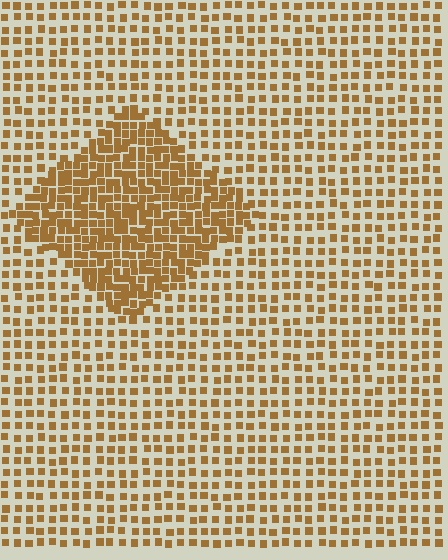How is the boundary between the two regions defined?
The boundary is defined by a change in element density (approximately 2.1x ratio). All elements are the same color, size, and shape.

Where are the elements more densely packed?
The elements are more densely packed inside the diamond boundary.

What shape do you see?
I see a diamond.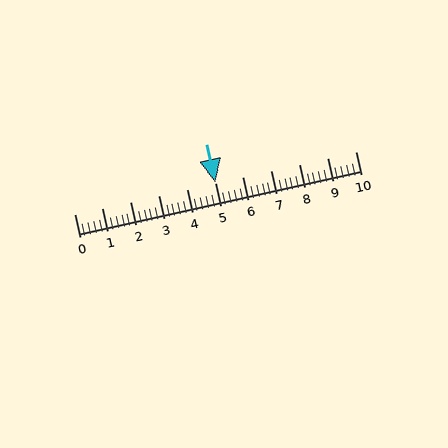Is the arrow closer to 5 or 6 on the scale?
The arrow is closer to 5.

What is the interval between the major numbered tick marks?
The major tick marks are spaced 1 units apart.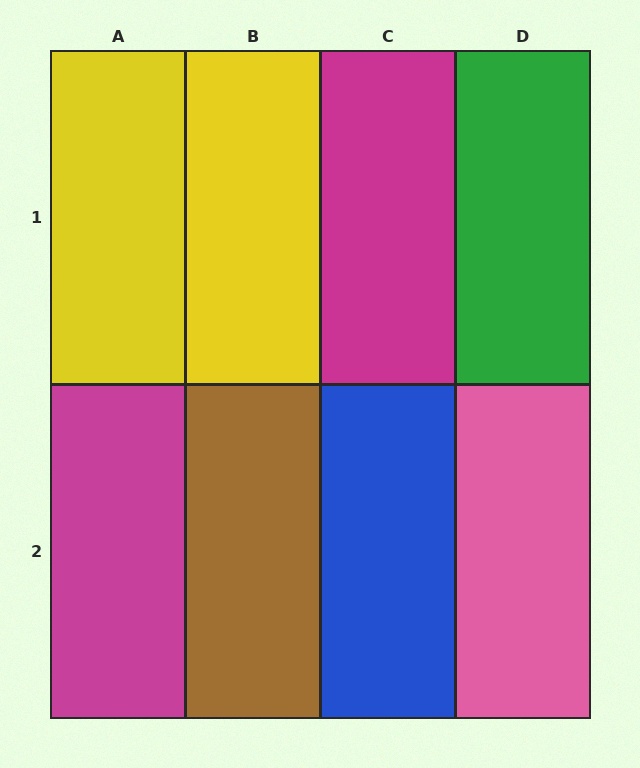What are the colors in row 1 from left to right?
Yellow, yellow, magenta, green.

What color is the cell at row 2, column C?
Blue.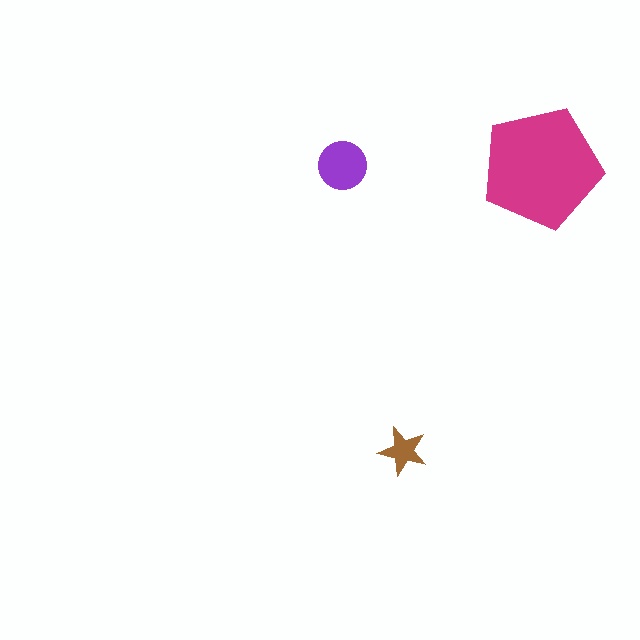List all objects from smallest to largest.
The brown star, the purple circle, the magenta pentagon.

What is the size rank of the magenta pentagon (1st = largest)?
1st.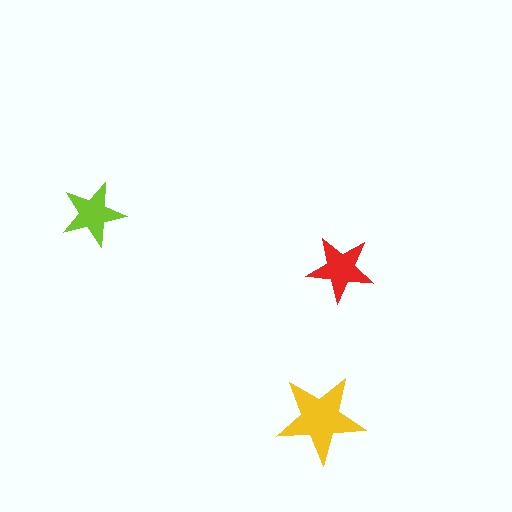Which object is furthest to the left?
The lime star is leftmost.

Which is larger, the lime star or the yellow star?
The yellow one.